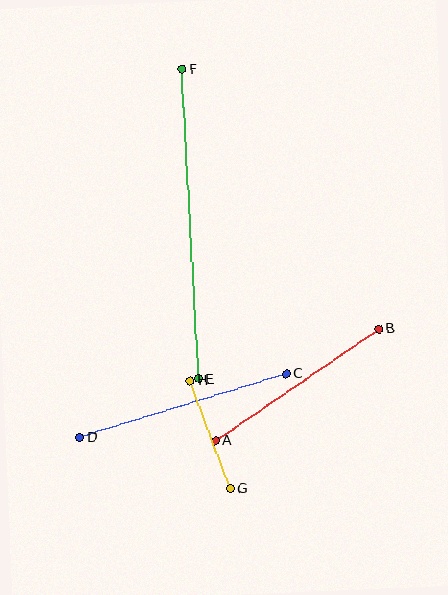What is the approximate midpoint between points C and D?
The midpoint is at approximately (183, 405) pixels.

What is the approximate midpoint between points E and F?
The midpoint is at approximately (190, 224) pixels.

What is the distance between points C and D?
The distance is approximately 216 pixels.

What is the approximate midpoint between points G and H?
The midpoint is at approximately (210, 435) pixels.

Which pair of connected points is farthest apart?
Points E and F are farthest apart.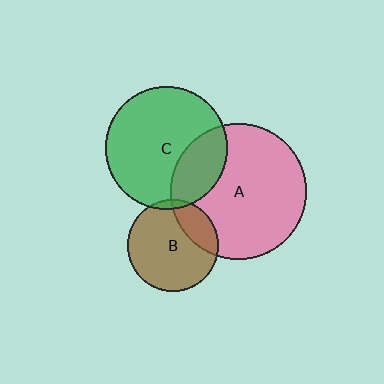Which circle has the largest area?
Circle A (pink).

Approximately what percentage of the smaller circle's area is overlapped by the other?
Approximately 20%.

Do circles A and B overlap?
Yes.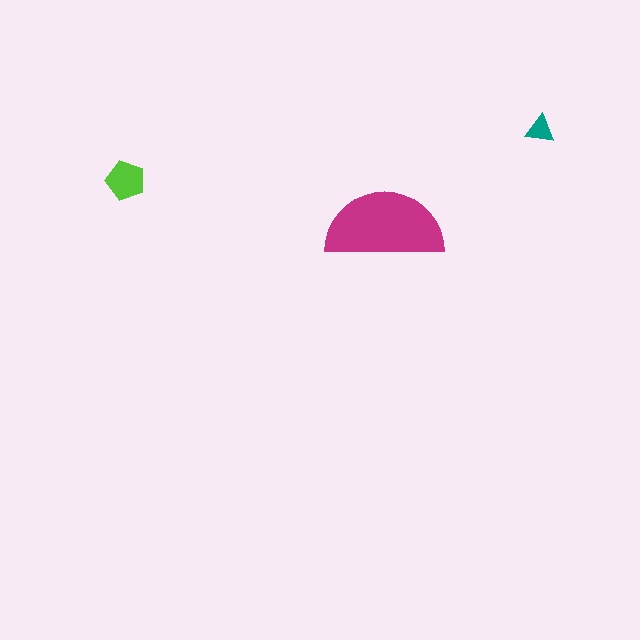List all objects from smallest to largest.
The teal triangle, the lime pentagon, the magenta semicircle.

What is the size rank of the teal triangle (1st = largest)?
3rd.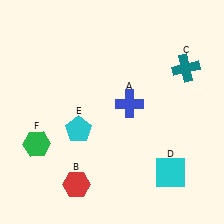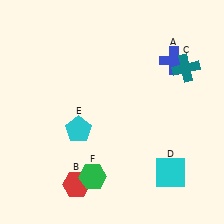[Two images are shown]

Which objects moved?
The objects that moved are: the blue cross (A), the green hexagon (F).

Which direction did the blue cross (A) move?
The blue cross (A) moved right.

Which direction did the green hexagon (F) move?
The green hexagon (F) moved right.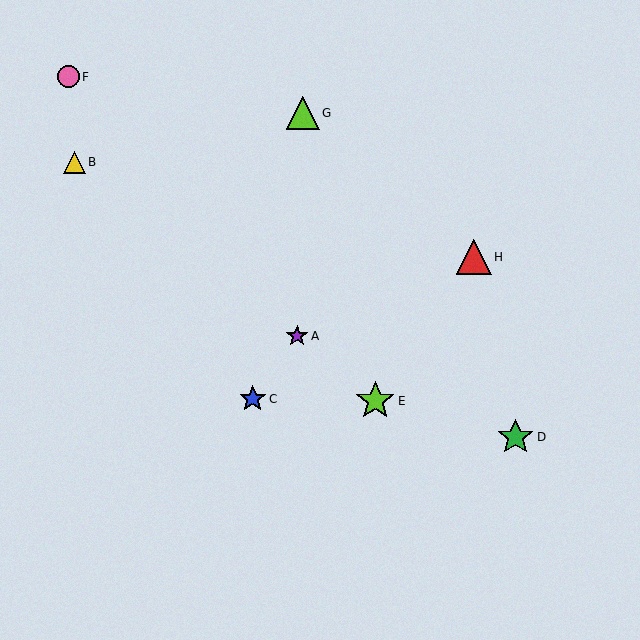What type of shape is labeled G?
Shape G is a lime triangle.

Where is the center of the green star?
The center of the green star is at (515, 437).